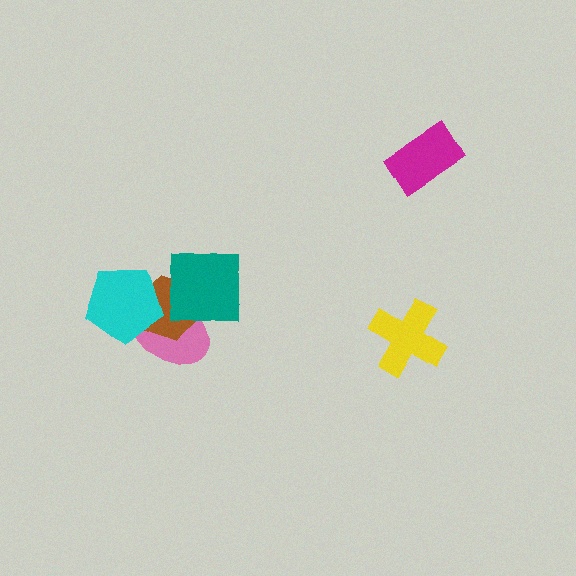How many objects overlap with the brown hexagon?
3 objects overlap with the brown hexagon.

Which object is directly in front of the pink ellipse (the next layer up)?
The brown hexagon is directly in front of the pink ellipse.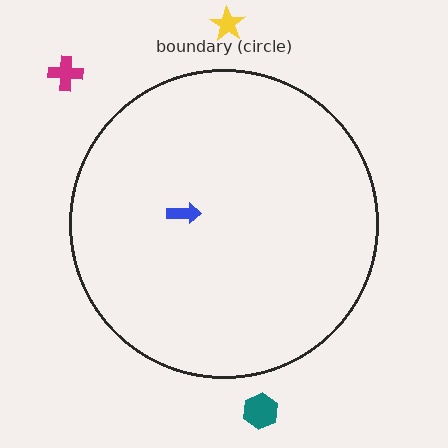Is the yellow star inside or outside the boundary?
Outside.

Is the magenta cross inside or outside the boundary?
Outside.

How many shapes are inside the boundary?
1 inside, 3 outside.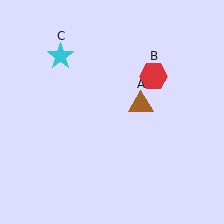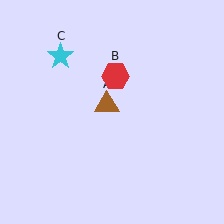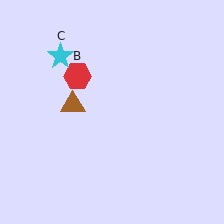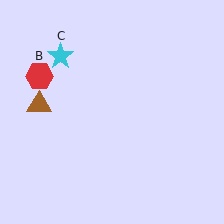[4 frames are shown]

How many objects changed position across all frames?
2 objects changed position: brown triangle (object A), red hexagon (object B).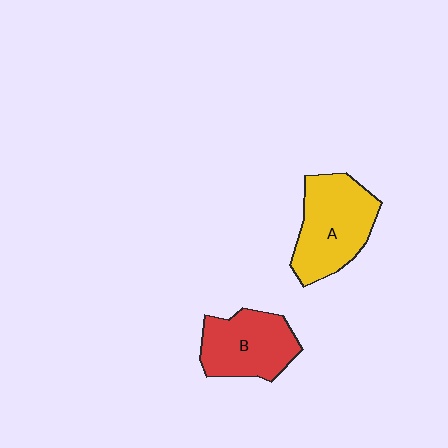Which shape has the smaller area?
Shape B (red).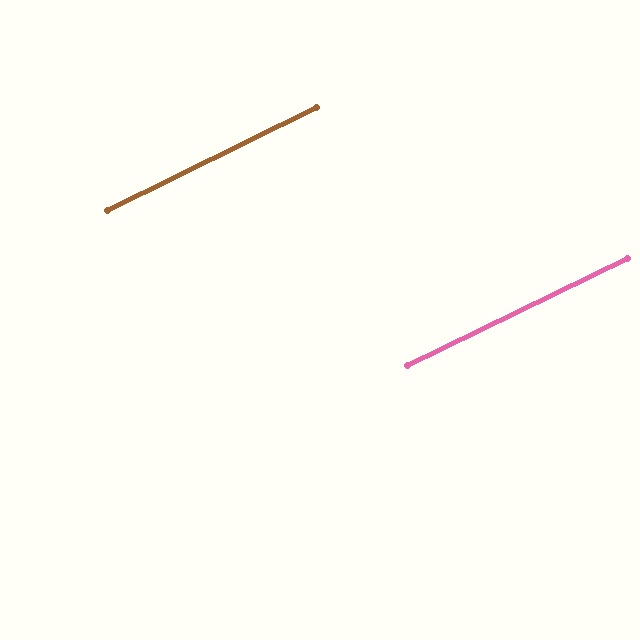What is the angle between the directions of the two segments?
Approximately 0 degrees.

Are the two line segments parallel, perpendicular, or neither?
Parallel — their directions differ by only 0.4°.